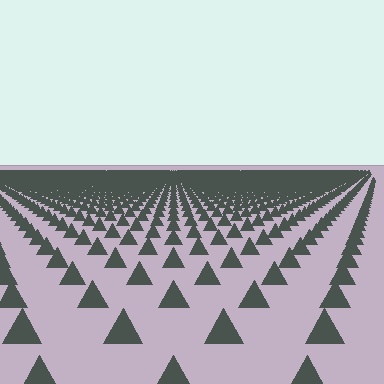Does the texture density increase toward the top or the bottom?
Density increases toward the top.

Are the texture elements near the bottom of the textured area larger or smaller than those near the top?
Larger. Near the bottom, elements are closer to the viewer and appear at a bigger on-screen size.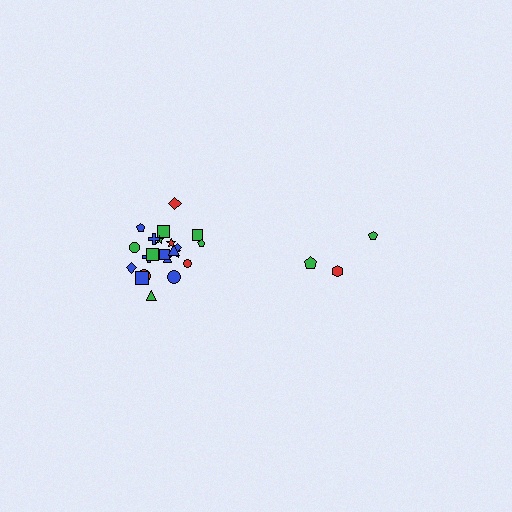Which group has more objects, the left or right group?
The left group.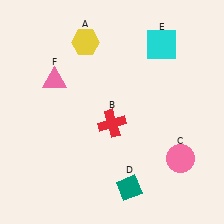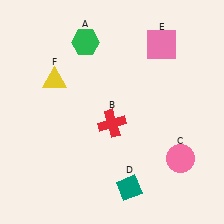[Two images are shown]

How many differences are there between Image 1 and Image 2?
There are 3 differences between the two images.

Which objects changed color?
A changed from yellow to green. E changed from cyan to pink. F changed from pink to yellow.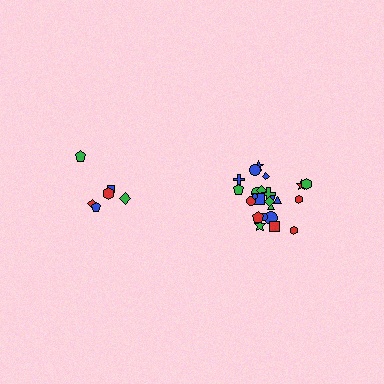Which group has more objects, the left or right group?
The right group.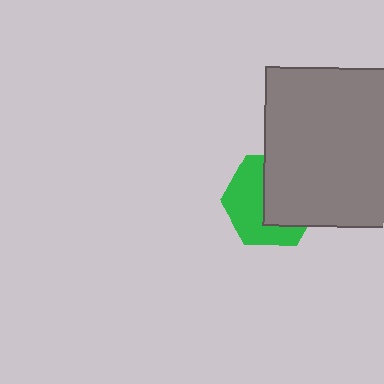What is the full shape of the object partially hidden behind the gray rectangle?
The partially hidden object is a green hexagon.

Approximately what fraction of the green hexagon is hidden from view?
Roughly 50% of the green hexagon is hidden behind the gray rectangle.